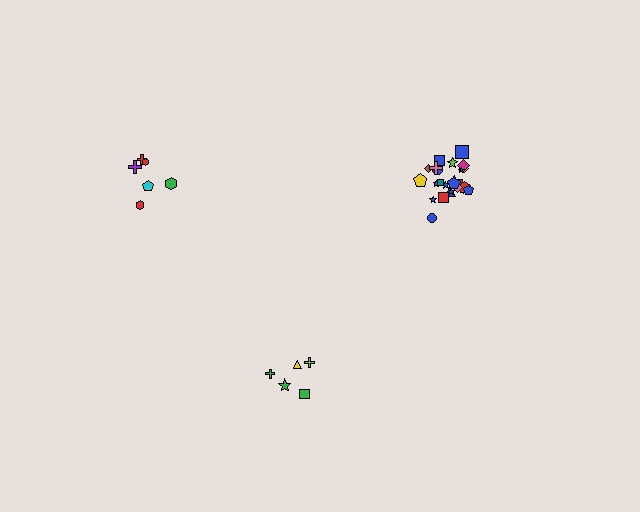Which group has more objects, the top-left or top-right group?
The top-right group.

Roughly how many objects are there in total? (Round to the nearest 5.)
Roughly 35 objects in total.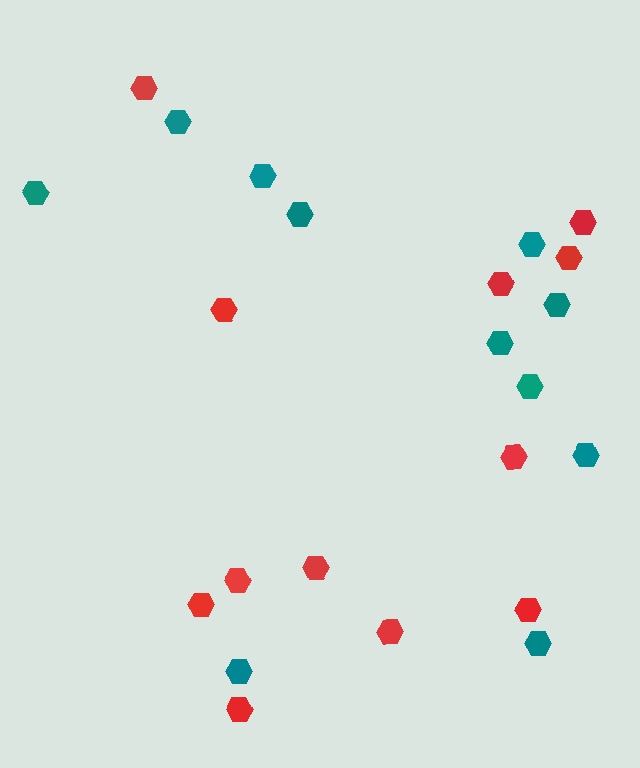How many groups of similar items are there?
There are 2 groups: one group of teal hexagons (11) and one group of red hexagons (12).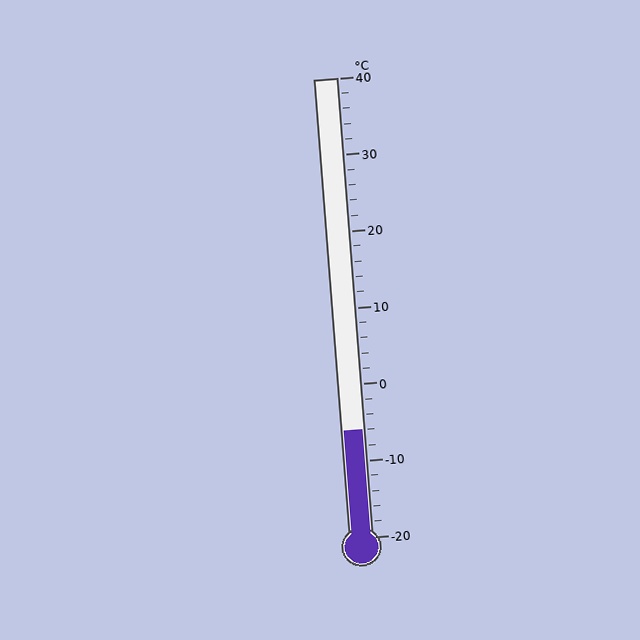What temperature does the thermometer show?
The thermometer shows approximately -6°C.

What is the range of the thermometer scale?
The thermometer scale ranges from -20°C to 40°C.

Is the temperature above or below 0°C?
The temperature is below 0°C.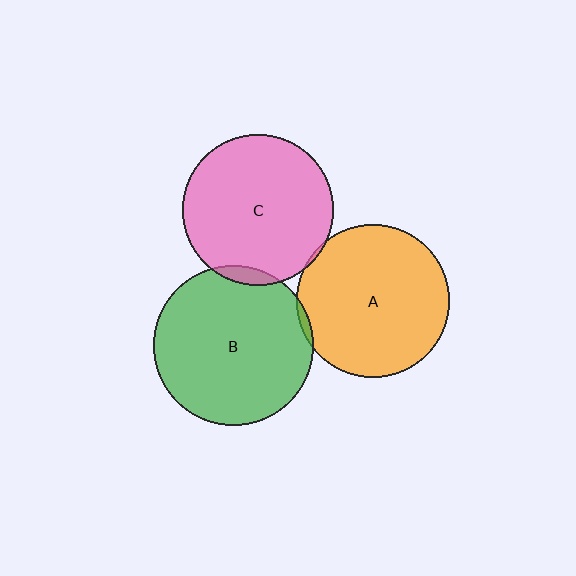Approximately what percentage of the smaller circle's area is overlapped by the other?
Approximately 5%.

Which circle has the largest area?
Circle B (green).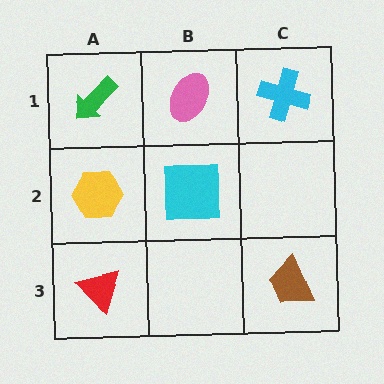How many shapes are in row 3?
2 shapes.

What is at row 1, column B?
A pink ellipse.